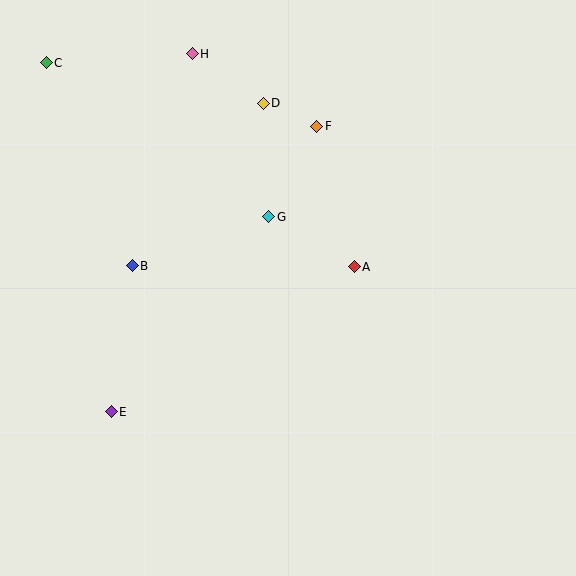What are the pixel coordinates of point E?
Point E is at (111, 412).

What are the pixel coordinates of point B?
Point B is at (132, 266).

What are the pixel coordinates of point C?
Point C is at (46, 63).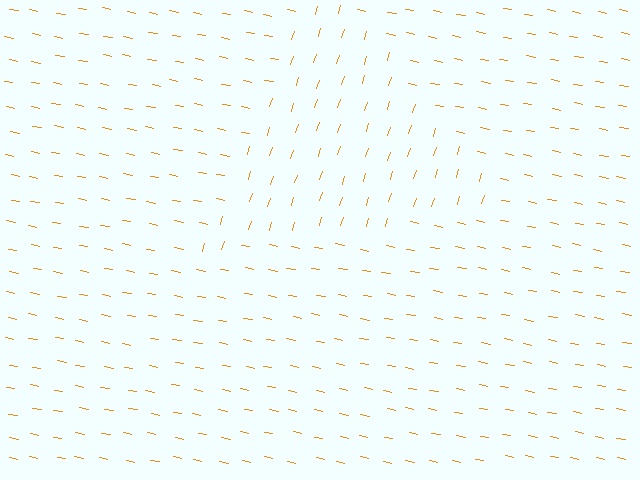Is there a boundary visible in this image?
Yes, there is a texture boundary formed by a change in line orientation.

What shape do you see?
I see a triangle.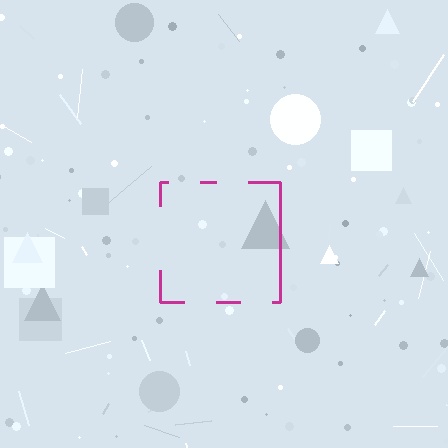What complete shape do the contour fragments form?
The contour fragments form a square.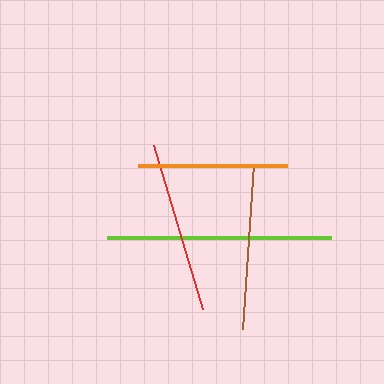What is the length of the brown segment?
The brown segment is approximately 165 pixels long.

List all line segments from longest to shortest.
From longest to shortest: lime, red, brown, orange.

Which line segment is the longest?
The lime line is the longest at approximately 225 pixels.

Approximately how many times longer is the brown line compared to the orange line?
The brown line is approximately 1.1 times the length of the orange line.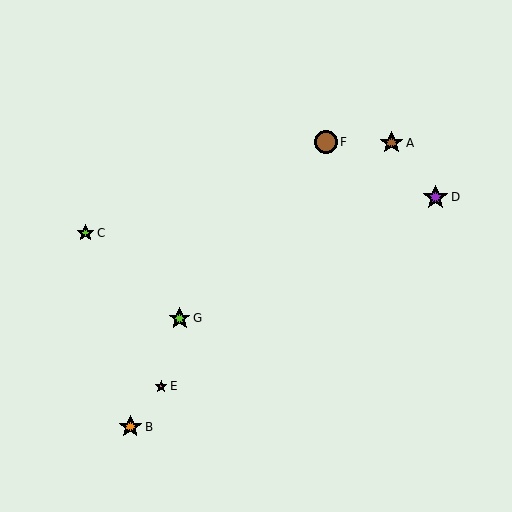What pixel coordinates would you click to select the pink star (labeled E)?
Click at (161, 386) to select the pink star E.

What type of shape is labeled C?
Shape C is a lime star.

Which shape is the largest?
The purple star (labeled D) is the largest.